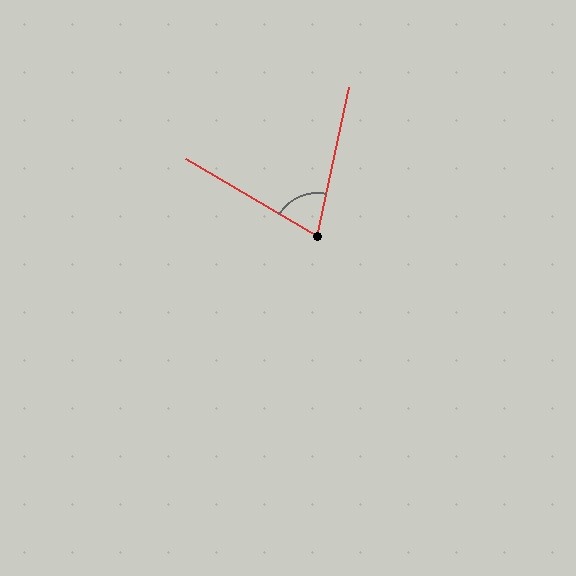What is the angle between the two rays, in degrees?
Approximately 71 degrees.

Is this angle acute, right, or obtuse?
It is acute.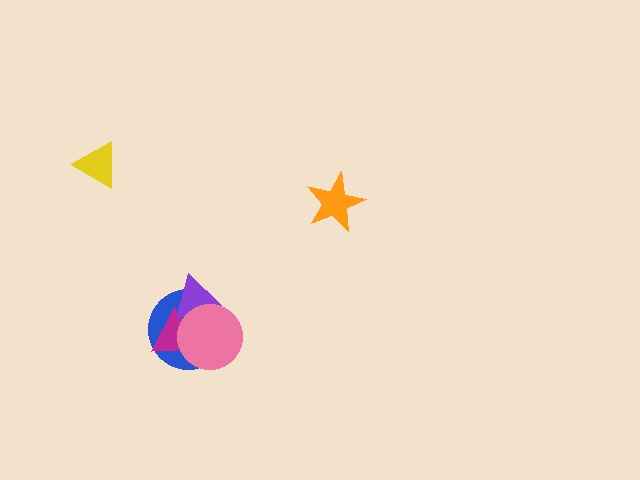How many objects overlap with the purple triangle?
3 objects overlap with the purple triangle.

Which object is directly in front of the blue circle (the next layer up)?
The magenta triangle is directly in front of the blue circle.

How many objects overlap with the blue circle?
3 objects overlap with the blue circle.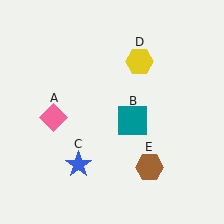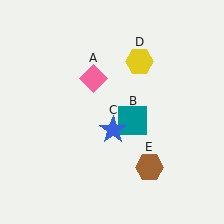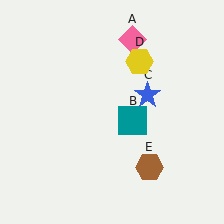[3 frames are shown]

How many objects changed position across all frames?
2 objects changed position: pink diamond (object A), blue star (object C).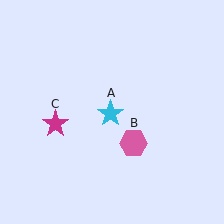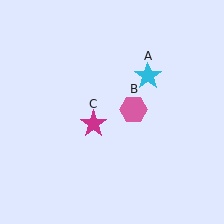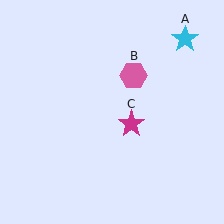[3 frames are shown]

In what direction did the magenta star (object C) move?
The magenta star (object C) moved right.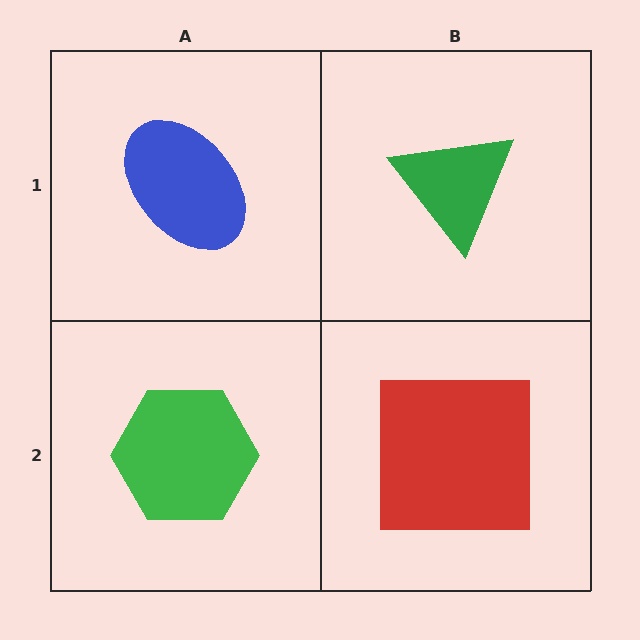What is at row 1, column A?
A blue ellipse.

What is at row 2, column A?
A green hexagon.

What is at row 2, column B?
A red square.